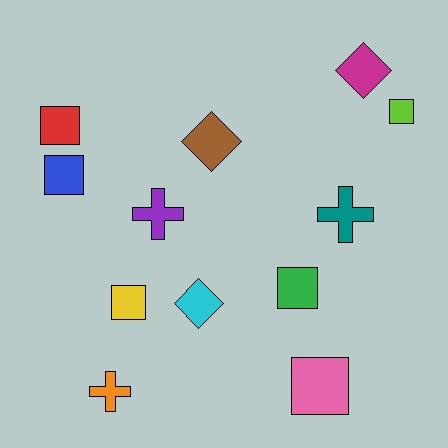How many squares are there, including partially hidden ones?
There are 6 squares.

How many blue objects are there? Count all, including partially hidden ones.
There is 1 blue object.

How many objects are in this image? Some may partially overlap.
There are 12 objects.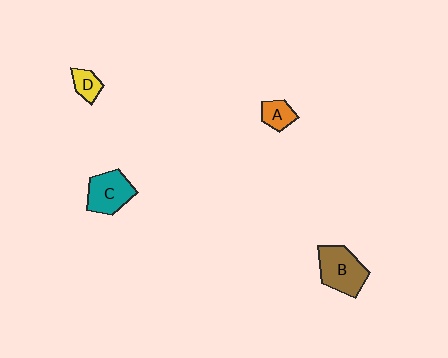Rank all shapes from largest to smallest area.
From largest to smallest: B (brown), C (teal), A (orange), D (yellow).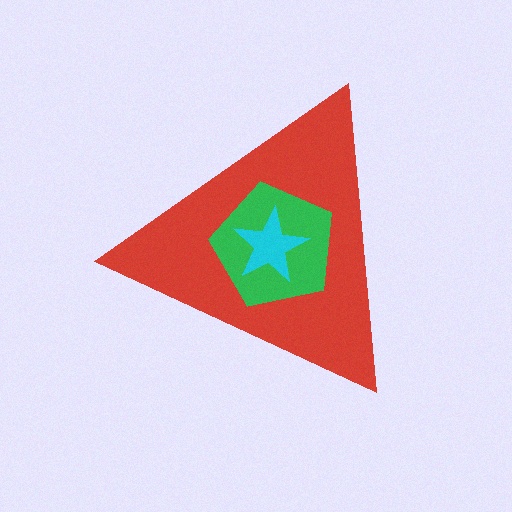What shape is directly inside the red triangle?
The green pentagon.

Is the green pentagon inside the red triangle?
Yes.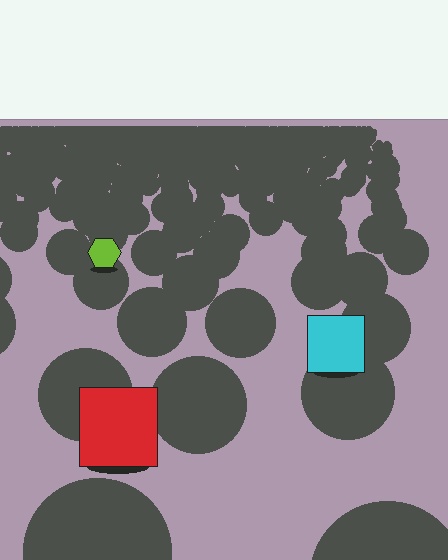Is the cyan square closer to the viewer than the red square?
No. The red square is closer — you can tell from the texture gradient: the ground texture is coarser near it.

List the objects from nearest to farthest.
From nearest to farthest: the red square, the cyan square, the lime hexagon.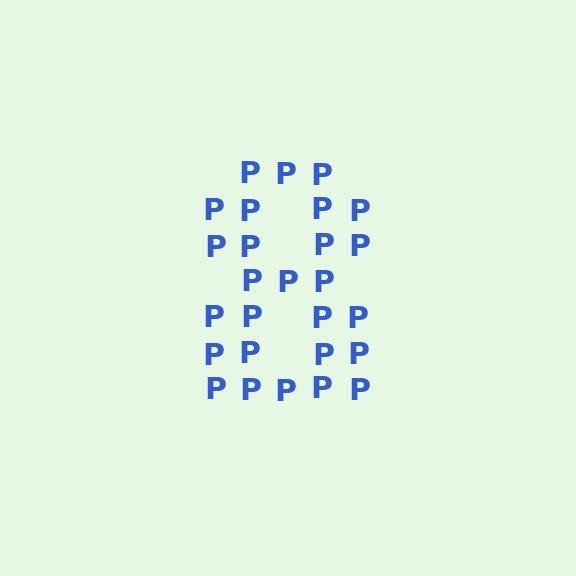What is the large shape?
The large shape is the digit 8.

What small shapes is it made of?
It is made of small letter P's.